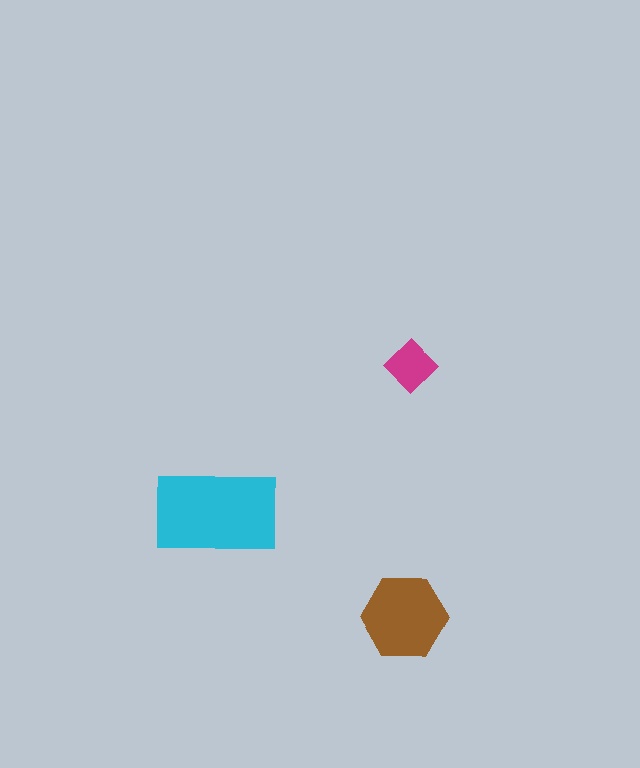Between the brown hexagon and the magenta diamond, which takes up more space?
The brown hexagon.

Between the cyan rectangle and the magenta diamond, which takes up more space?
The cyan rectangle.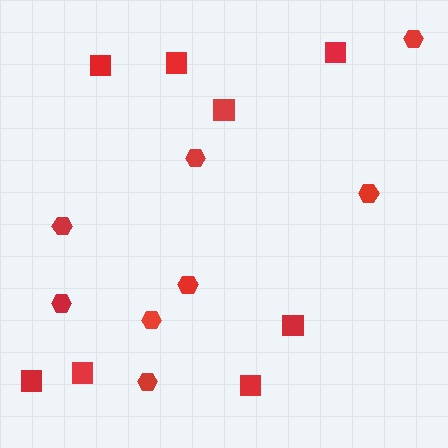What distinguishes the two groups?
There are 2 groups: one group of squares (8) and one group of hexagons (8).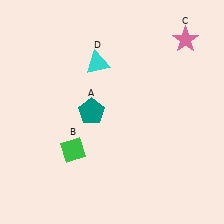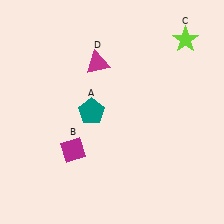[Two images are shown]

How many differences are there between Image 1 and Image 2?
There are 3 differences between the two images.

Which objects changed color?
B changed from green to magenta. C changed from pink to lime. D changed from cyan to magenta.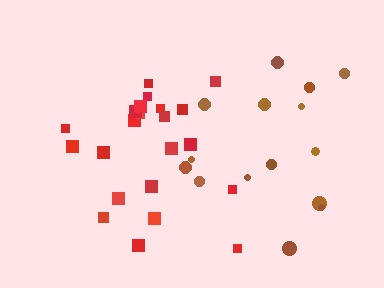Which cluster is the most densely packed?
Red.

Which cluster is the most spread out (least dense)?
Brown.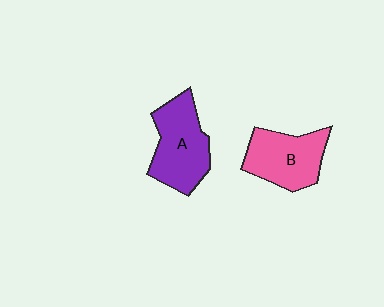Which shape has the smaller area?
Shape B (pink).